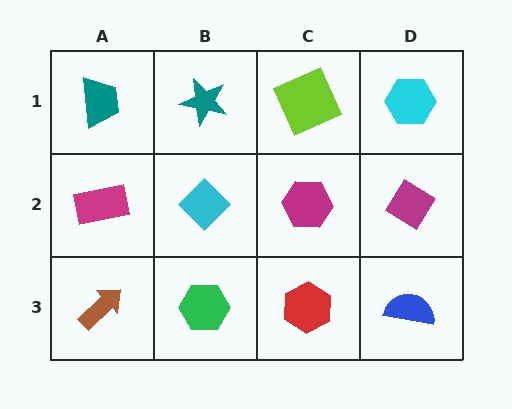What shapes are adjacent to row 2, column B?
A teal star (row 1, column B), a green hexagon (row 3, column B), a magenta rectangle (row 2, column A), a magenta hexagon (row 2, column C).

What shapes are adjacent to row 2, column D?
A cyan hexagon (row 1, column D), a blue semicircle (row 3, column D), a magenta hexagon (row 2, column C).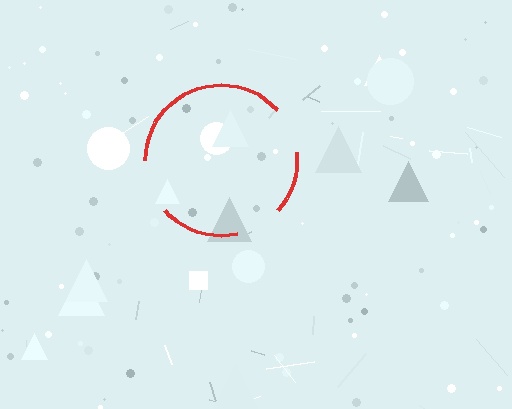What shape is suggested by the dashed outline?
The dashed outline suggests a circle.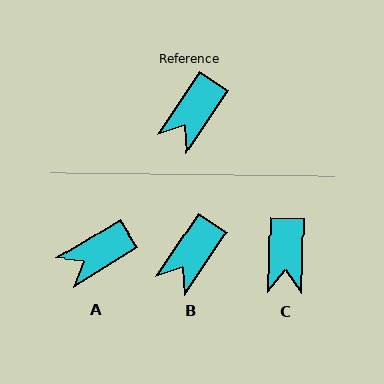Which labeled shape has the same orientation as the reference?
B.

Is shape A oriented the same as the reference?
No, it is off by about 24 degrees.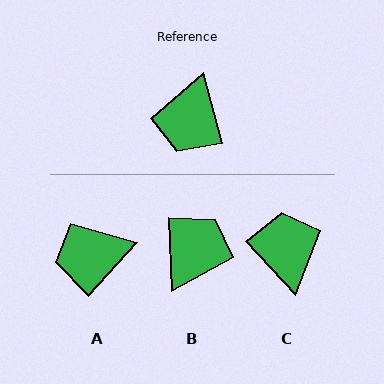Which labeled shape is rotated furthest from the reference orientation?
B, about 167 degrees away.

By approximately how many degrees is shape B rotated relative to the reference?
Approximately 167 degrees counter-clockwise.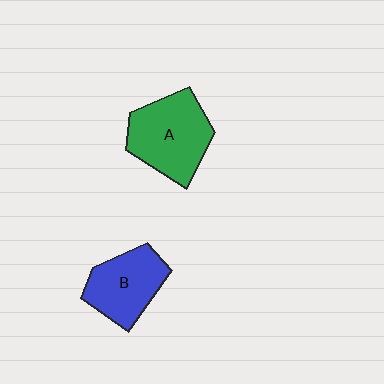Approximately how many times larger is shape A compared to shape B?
Approximately 1.3 times.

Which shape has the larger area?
Shape A (green).